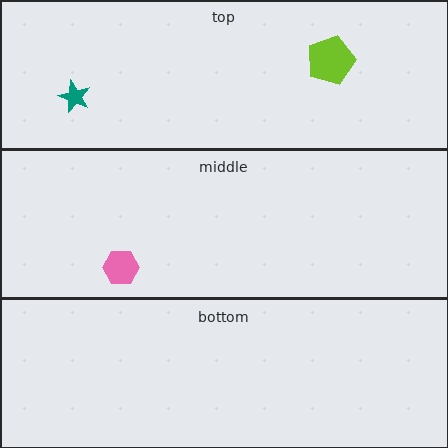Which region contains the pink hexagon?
The middle region.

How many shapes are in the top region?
2.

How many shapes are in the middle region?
1.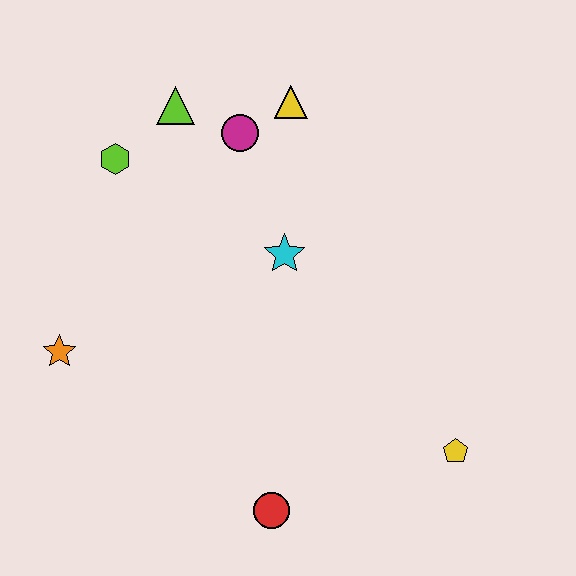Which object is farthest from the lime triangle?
The yellow pentagon is farthest from the lime triangle.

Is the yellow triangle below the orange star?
No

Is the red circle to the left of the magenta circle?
No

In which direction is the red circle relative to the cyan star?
The red circle is below the cyan star.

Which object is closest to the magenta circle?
The yellow triangle is closest to the magenta circle.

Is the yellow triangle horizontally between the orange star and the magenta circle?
No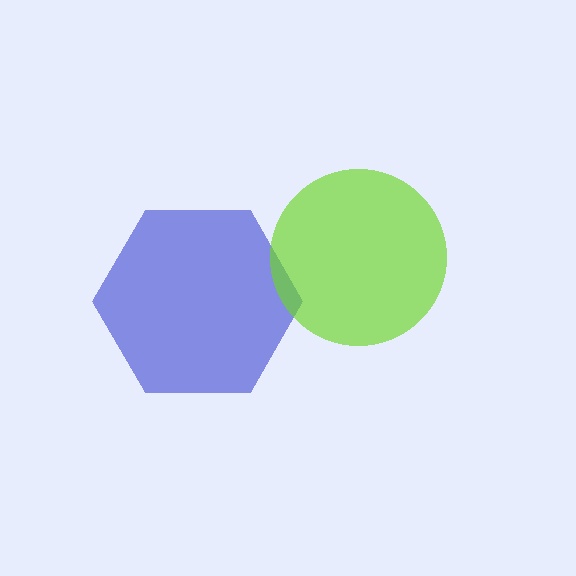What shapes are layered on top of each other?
The layered shapes are: a blue hexagon, a lime circle.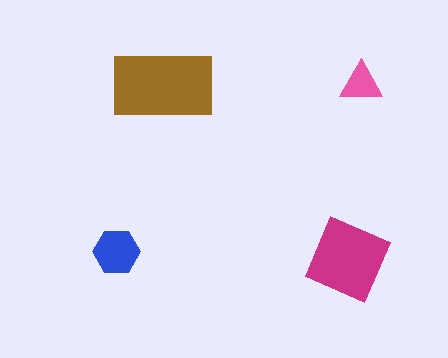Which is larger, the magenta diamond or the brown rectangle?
The brown rectangle.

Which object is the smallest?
The pink triangle.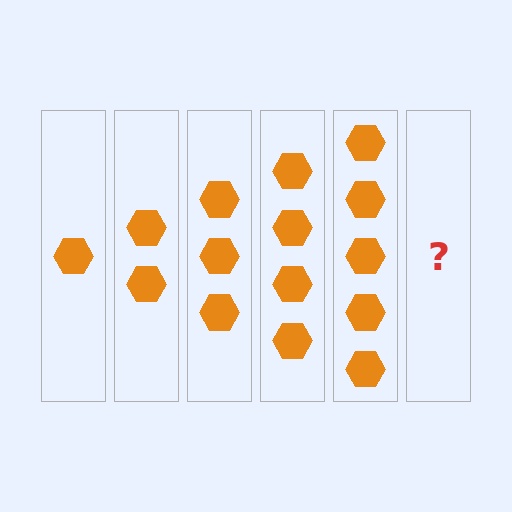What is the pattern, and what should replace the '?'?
The pattern is that each step adds one more hexagon. The '?' should be 6 hexagons.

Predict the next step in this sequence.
The next step is 6 hexagons.